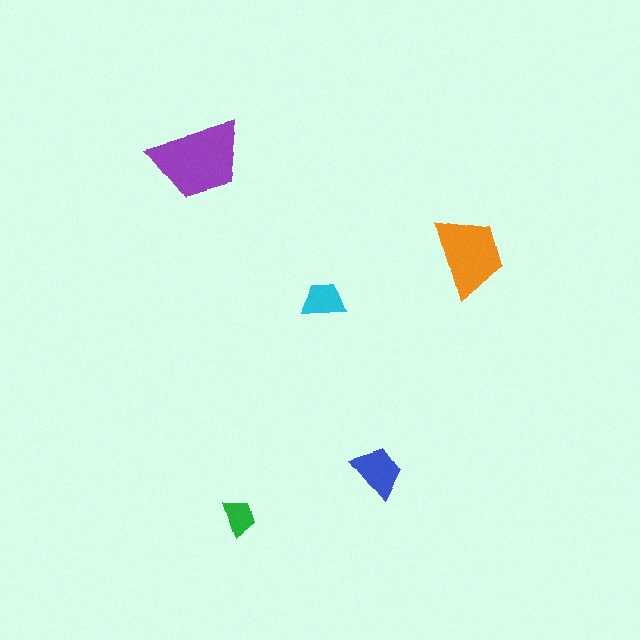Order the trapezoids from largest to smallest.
the purple one, the orange one, the blue one, the cyan one, the green one.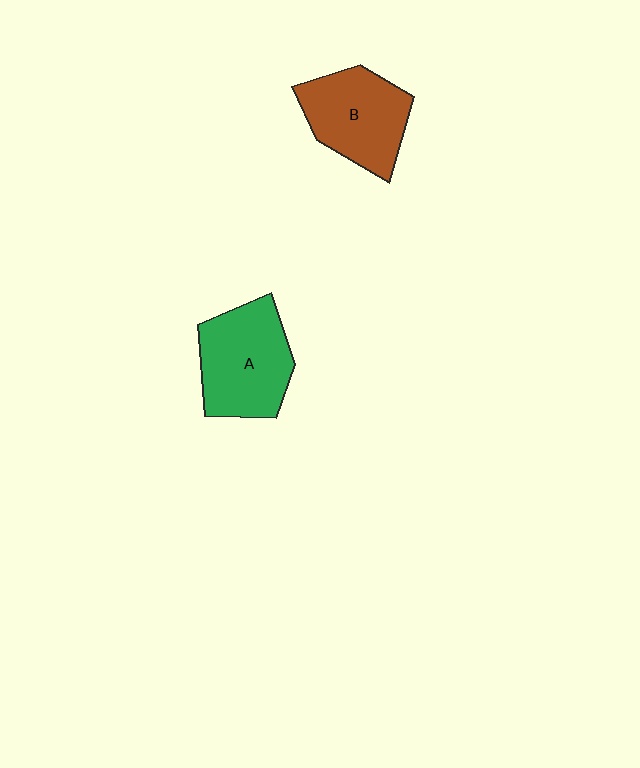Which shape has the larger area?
Shape A (green).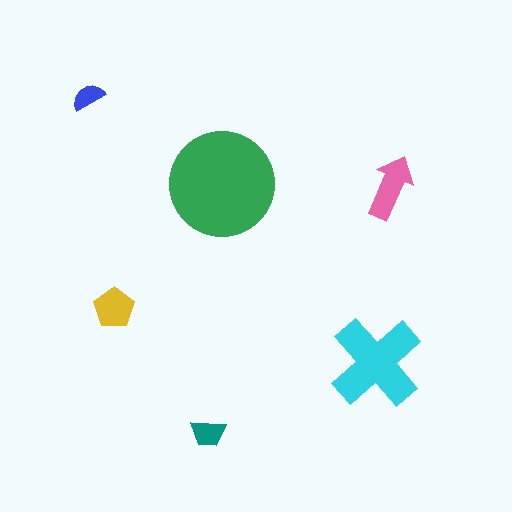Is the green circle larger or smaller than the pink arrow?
Larger.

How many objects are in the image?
There are 6 objects in the image.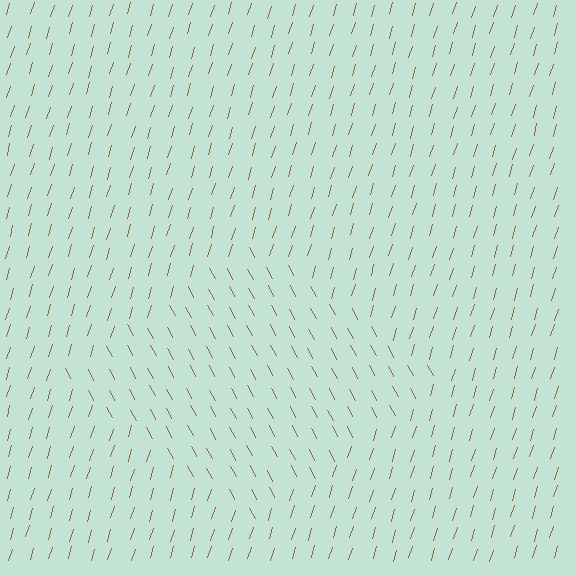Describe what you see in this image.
The image is filled with small brown line segments. A diamond region in the image has lines oriented differently from the surrounding lines, creating a visible texture boundary.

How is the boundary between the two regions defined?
The boundary is defined purely by a change in line orientation (approximately 45 degrees difference). All lines are the same color and thickness.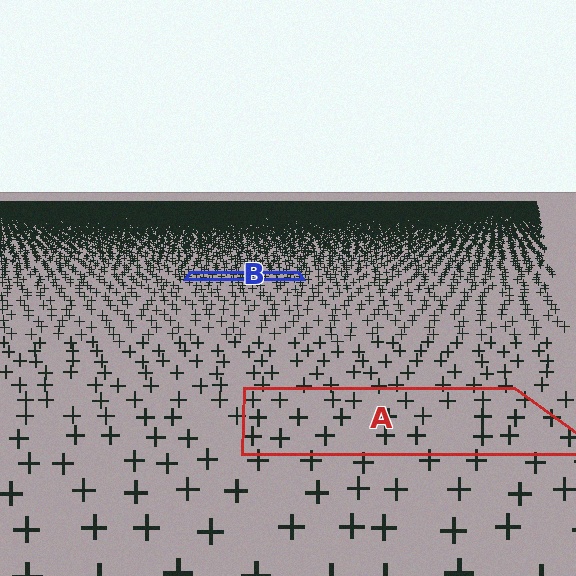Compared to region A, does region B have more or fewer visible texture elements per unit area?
Region B has more texture elements per unit area — they are packed more densely because it is farther away.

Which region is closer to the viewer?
Region A is closer. The texture elements there are larger and more spread out.